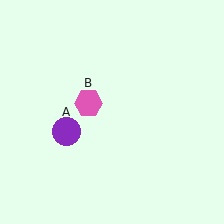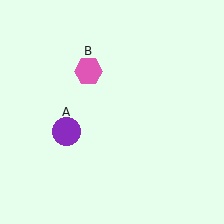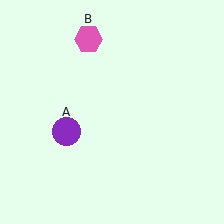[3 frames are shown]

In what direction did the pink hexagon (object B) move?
The pink hexagon (object B) moved up.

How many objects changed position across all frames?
1 object changed position: pink hexagon (object B).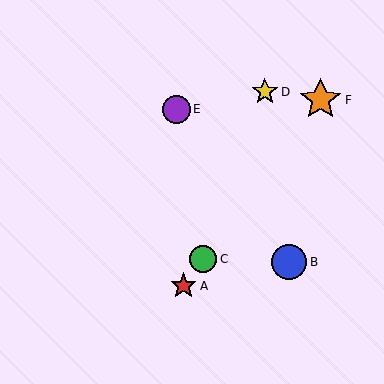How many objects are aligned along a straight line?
3 objects (A, C, F) are aligned along a straight line.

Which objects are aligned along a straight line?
Objects A, C, F are aligned along a straight line.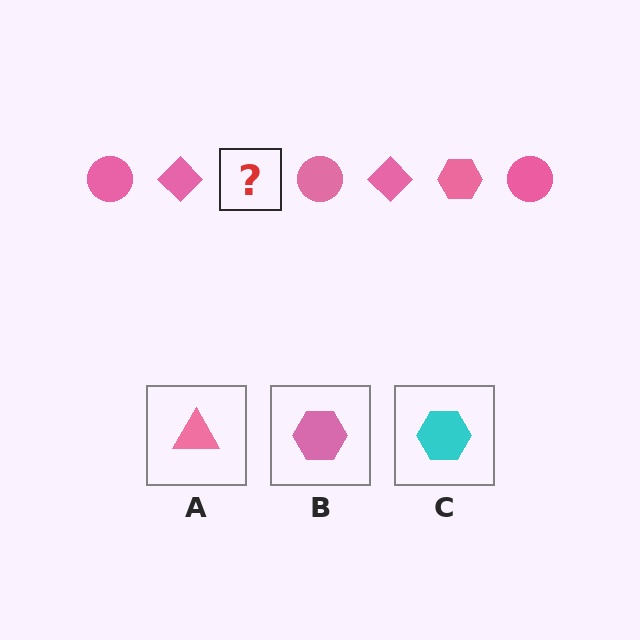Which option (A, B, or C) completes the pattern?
B.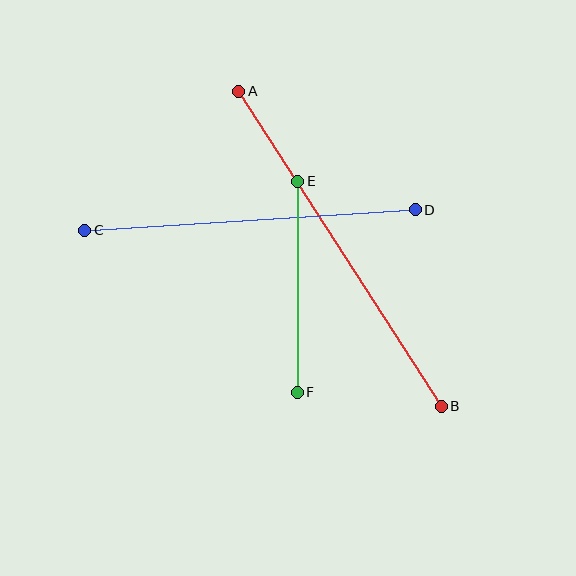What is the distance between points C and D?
The distance is approximately 331 pixels.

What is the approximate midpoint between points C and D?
The midpoint is at approximately (250, 220) pixels.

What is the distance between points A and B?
The distance is approximately 375 pixels.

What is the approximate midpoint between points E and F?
The midpoint is at approximately (297, 287) pixels.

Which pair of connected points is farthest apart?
Points A and B are farthest apart.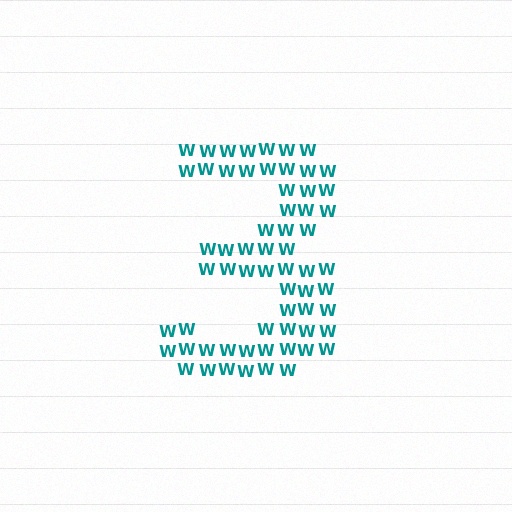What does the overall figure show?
The overall figure shows the digit 3.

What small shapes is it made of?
It is made of small letter W's.